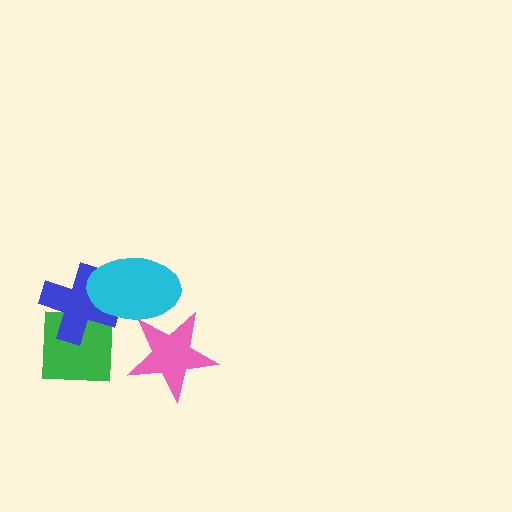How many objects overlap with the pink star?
1 object overlaps with the pink star.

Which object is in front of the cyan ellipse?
The pink star is in front of the cyan ellipse.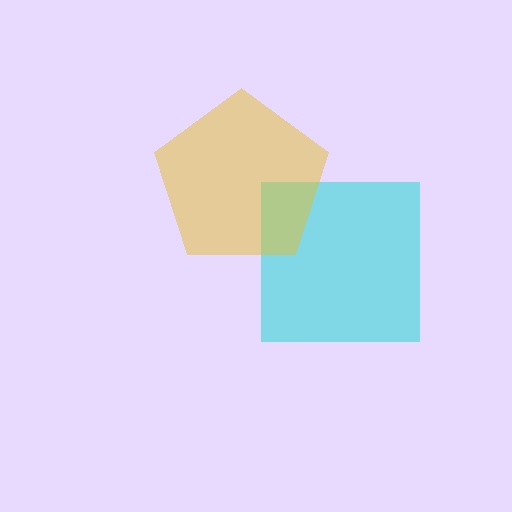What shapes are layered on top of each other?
The layered shapes are: a cyan square, a yellow pentagon.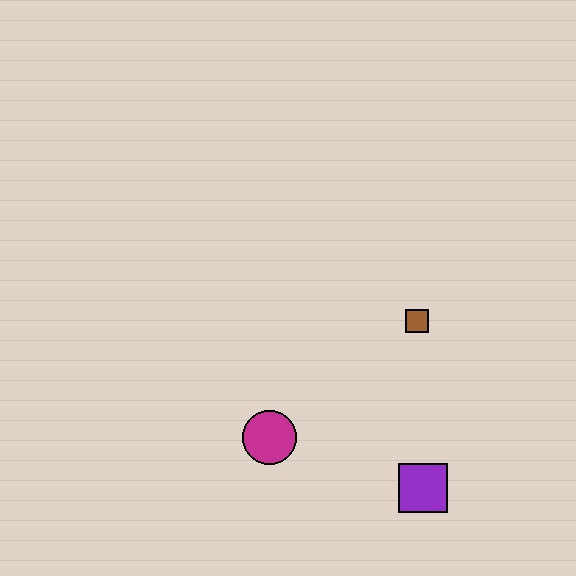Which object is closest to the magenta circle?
The purple square is closest to the magenta circle.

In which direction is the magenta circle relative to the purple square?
The magenta circle is to the left of the purple square.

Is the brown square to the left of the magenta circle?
No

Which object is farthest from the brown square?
The magenta circle is farthest from the brown square.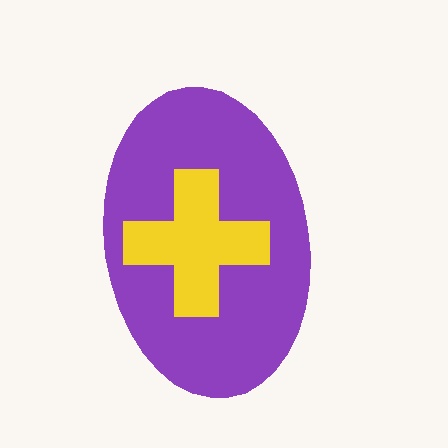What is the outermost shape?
The purple ellipse.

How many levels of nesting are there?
2.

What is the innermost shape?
The yellow cross.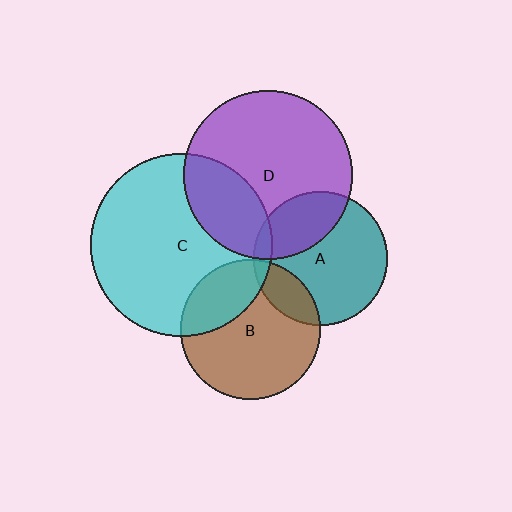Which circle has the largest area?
Circle C (cyan).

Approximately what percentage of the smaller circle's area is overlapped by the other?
Approximately 5%.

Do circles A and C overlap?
Yes.